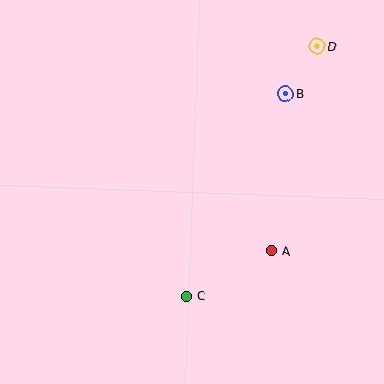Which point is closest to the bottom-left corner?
Point C is closest to the bottom-left corner.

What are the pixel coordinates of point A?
Point A is at (272, 251).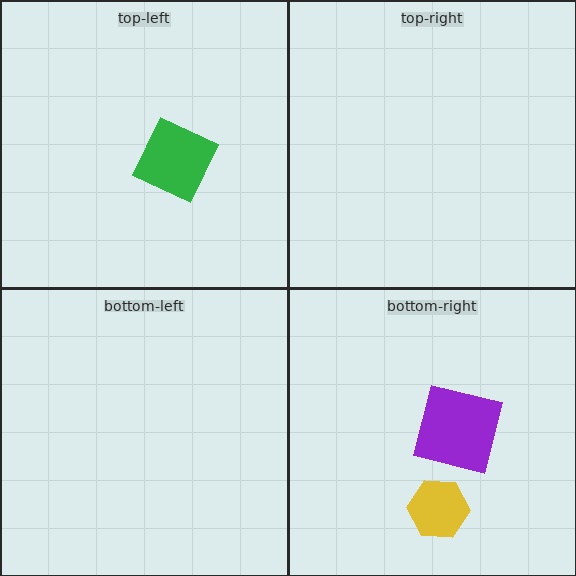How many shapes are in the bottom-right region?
2.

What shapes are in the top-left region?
The green diamond.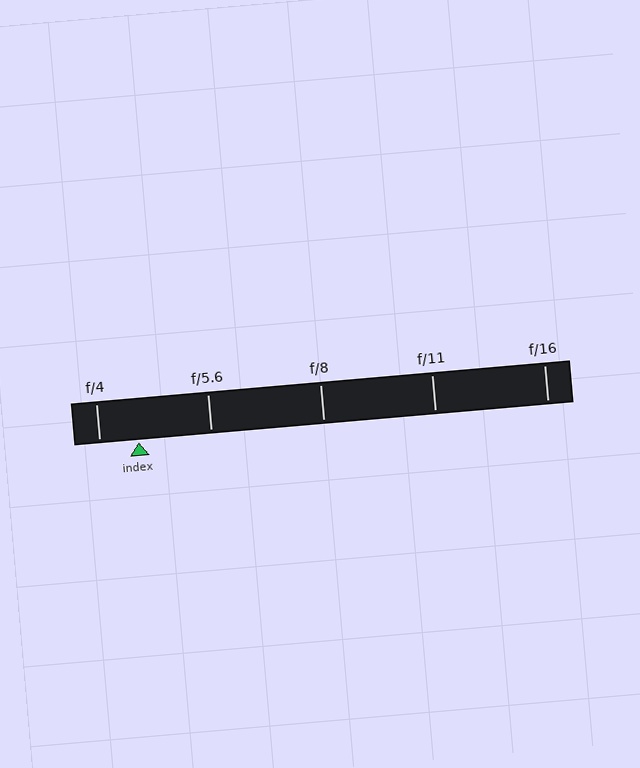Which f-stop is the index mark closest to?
The index mark is closest to f/4.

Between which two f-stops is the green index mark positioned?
The index mark is between f/4 and f/5.6.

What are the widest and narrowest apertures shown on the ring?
The widest aperture shown is f/4 and the narrowest is f/16.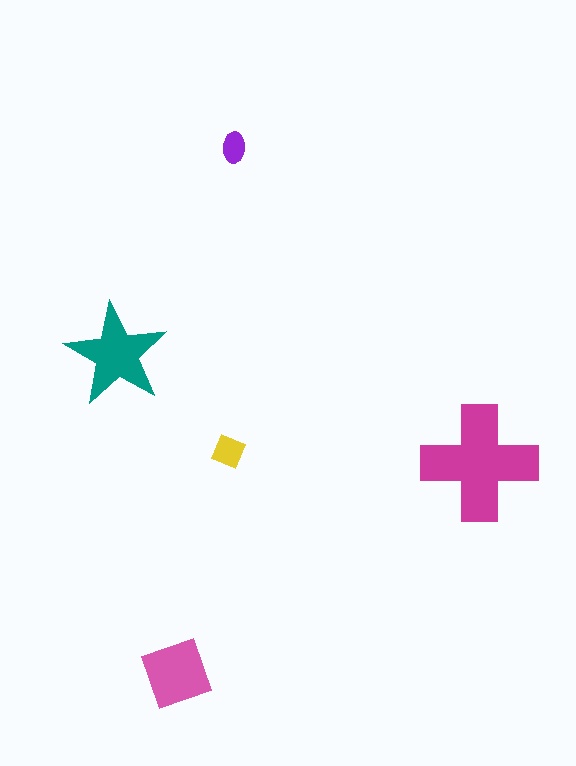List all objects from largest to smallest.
The magenta cross, the teal star, the pink square, the yellow diamond, the purple ellipse.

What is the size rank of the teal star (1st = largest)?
2nd.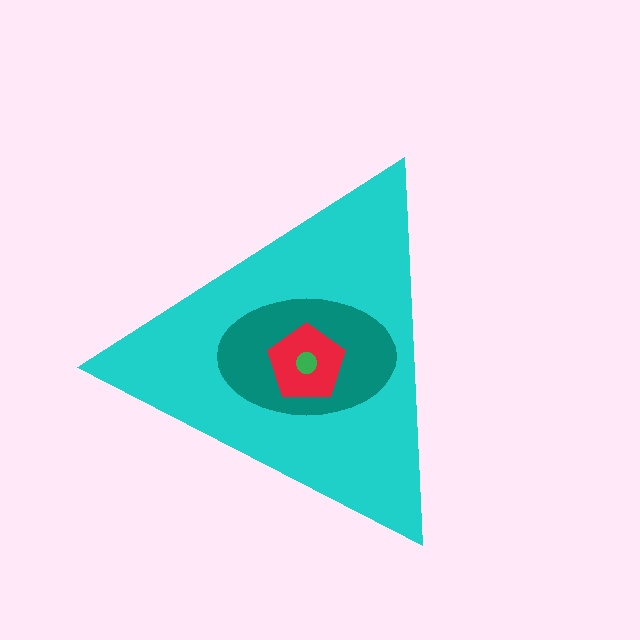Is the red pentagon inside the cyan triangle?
Yes.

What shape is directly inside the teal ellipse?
The red pentagon.